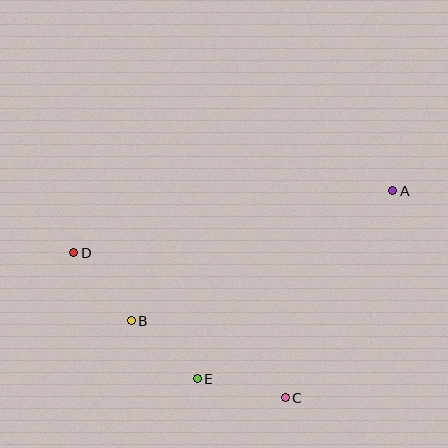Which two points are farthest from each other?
Points A and D are farthest from each other.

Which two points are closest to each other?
Points B and E are closest to each other.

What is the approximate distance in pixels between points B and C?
The distance between B and C is approximately 172 pixels.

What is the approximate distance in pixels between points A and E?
The distance between A and E is approximately 271 pixels.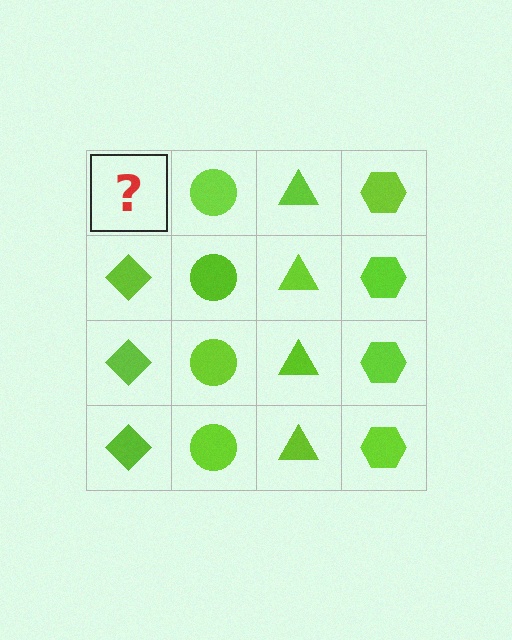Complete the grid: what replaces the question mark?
The question mark should be replaced with a lime diamond.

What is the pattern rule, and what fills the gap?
The rule is that each column has a consistent shape. The gap should be filled with a lime diamond.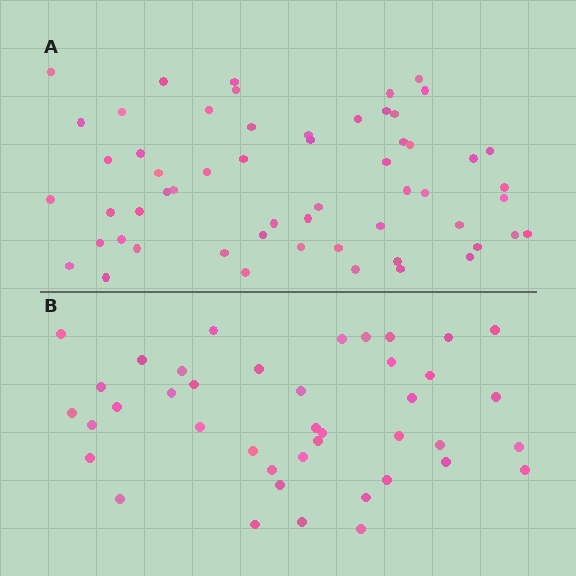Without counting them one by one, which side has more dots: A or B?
Region A (the top region) has more dots.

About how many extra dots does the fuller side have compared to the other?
Region A has approximately 15 more dots than region B.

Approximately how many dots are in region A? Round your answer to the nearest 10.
About 60 dots. (The exact count is 57, which rounds to 60.)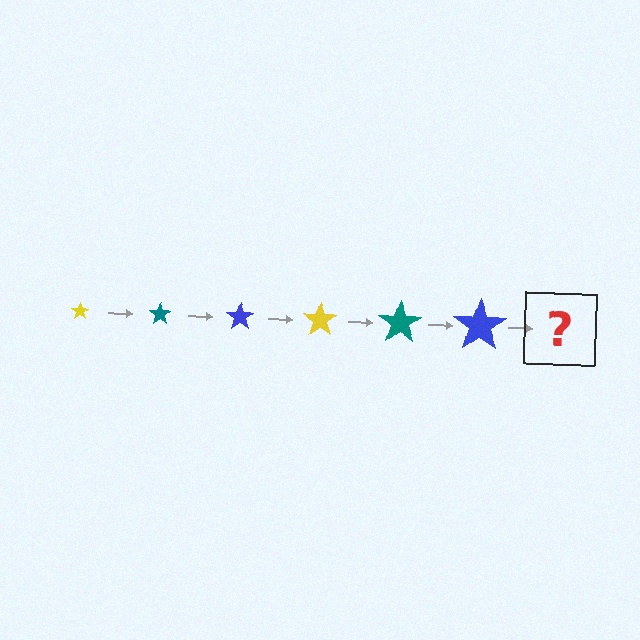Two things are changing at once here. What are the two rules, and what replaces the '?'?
The two rules are that the star grows larger each step and the color cycles through yellow, teal, and blue. The '?' should be a yellow star, larger than the previous one.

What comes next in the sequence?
The next element should be a yellow star, larger than the previous one.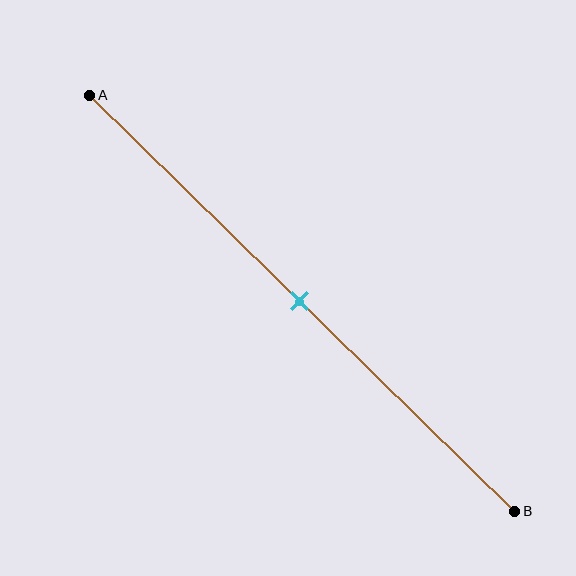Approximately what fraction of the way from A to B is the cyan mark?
The cyan mark is approximately 50% of the way from A to B.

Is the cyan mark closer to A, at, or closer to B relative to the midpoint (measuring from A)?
The cyan mark is approximately at the midpoint of segment AB.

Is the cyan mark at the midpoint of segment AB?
Yes, the mark is approximately at the midpoint.